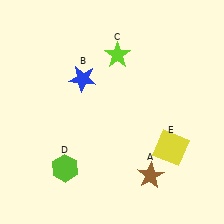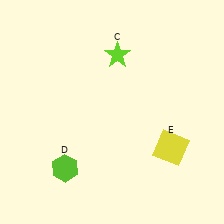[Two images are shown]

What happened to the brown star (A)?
The brown star (A) was removed in Image 2. It was in the bottom-right area of Image 1.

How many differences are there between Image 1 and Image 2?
There are 2 differences between the two images.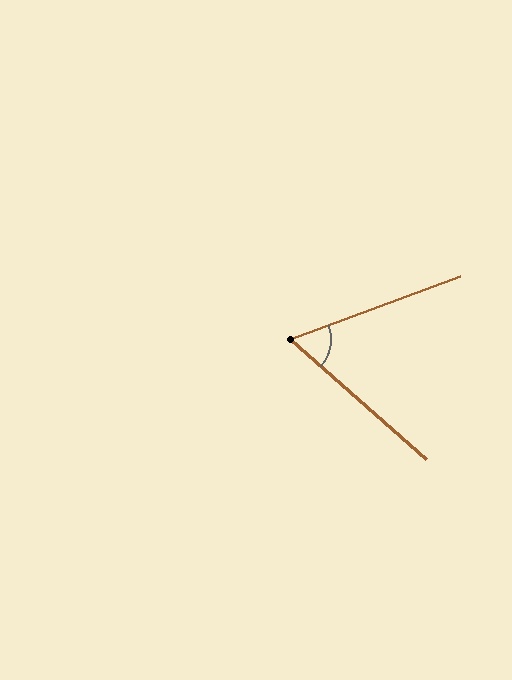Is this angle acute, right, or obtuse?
It is acute.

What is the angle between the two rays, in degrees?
Approximately 62 degrees.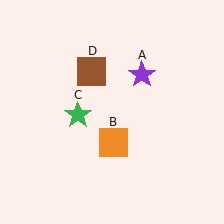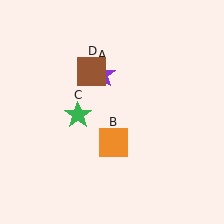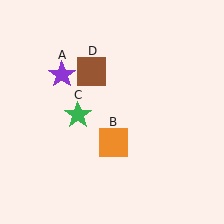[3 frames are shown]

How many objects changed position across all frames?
1 object changed position: purple star (object A).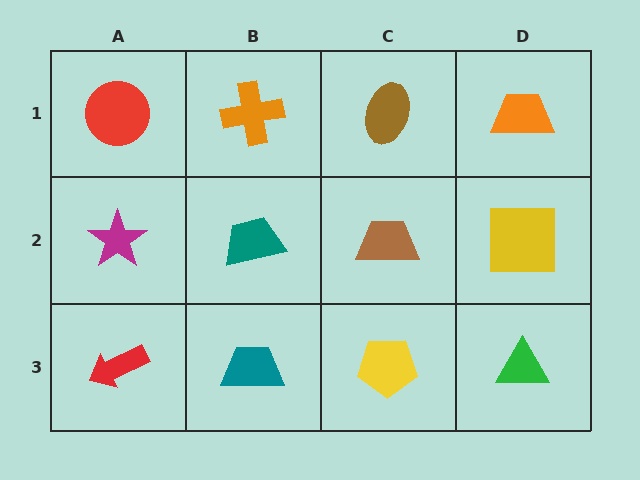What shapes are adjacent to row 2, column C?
A brown ellipse (row 1, column C), a yellow pentagon (row 3, column C), a teal trapezoid (row 2, column B), a yellow square (row 2, column D).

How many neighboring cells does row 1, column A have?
2.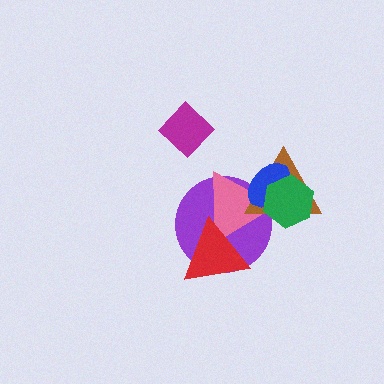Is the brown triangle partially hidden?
Yes, it is partially covered by another shape.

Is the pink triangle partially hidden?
Yes, it is partially covered by another shape.